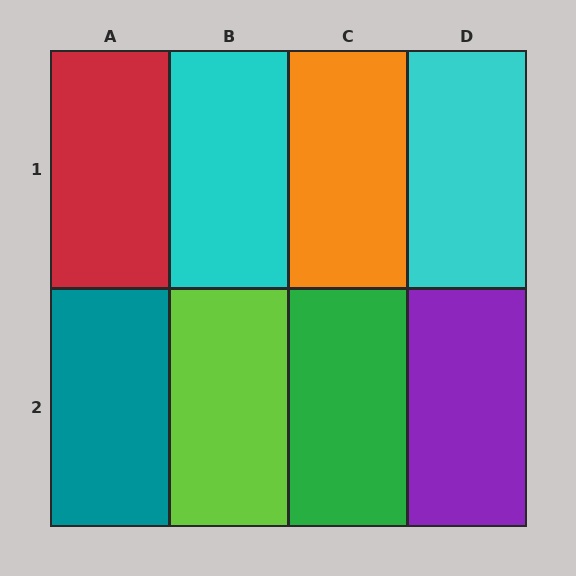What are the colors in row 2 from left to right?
Teal, lime, green, purple.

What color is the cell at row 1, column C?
Orange.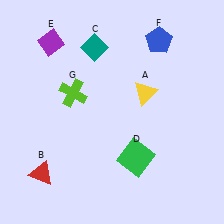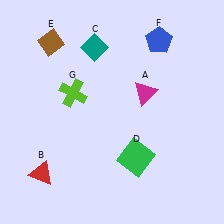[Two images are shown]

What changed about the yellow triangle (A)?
In Image 1, A is yellow. In Image 2, it changed to magenta.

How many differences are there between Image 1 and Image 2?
There are 2 differences between the two images.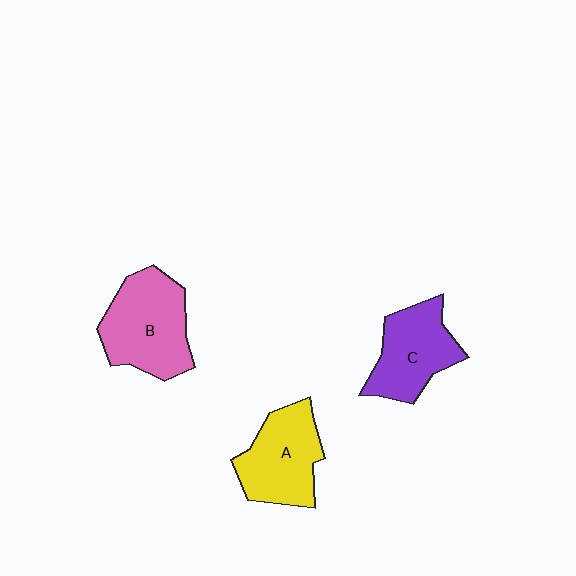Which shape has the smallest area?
Shape C (purple).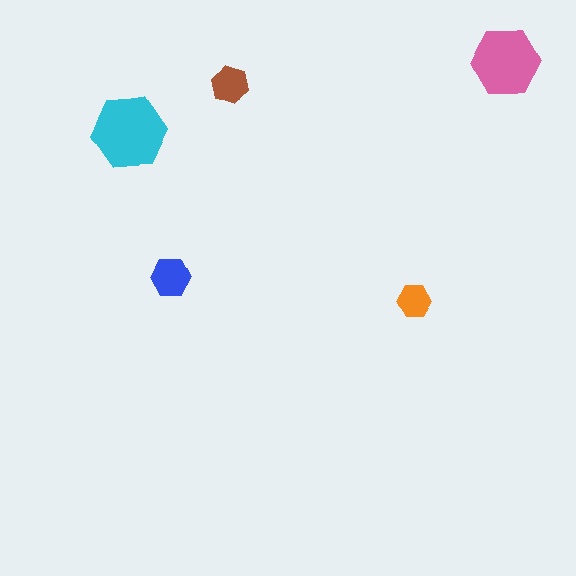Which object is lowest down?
The orange hexagon is bottommost.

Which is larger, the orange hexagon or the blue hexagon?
The blue one.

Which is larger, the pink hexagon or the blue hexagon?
The pink one.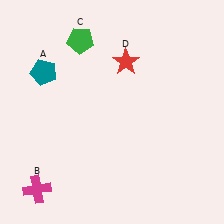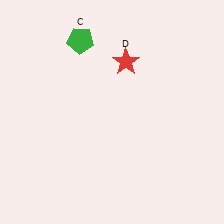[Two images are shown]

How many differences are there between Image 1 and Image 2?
There are 2 differences between the two images.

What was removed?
The magenta cross (B), the teal pentagon (A) were removed in Image 2.